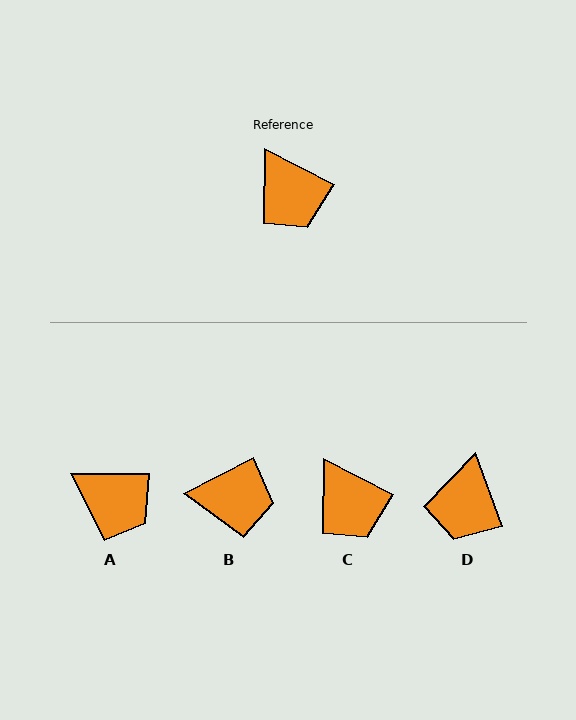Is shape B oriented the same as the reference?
No, it is off by about 55 degrees.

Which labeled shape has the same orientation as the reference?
C.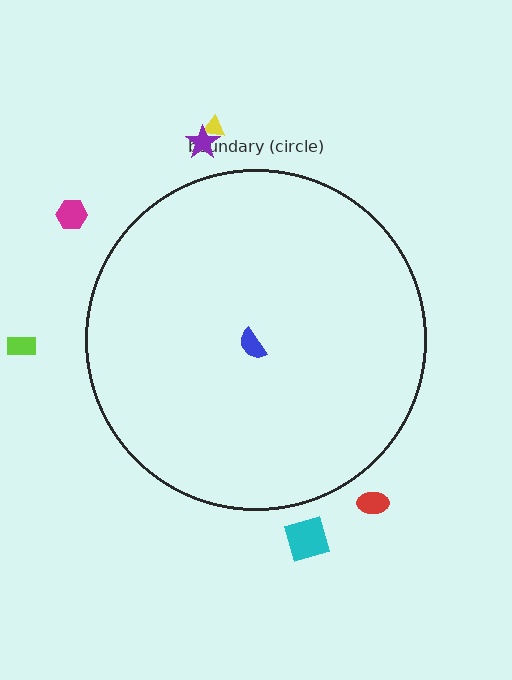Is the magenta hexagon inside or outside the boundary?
Outside.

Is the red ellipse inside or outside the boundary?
Outside.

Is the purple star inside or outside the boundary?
Outside.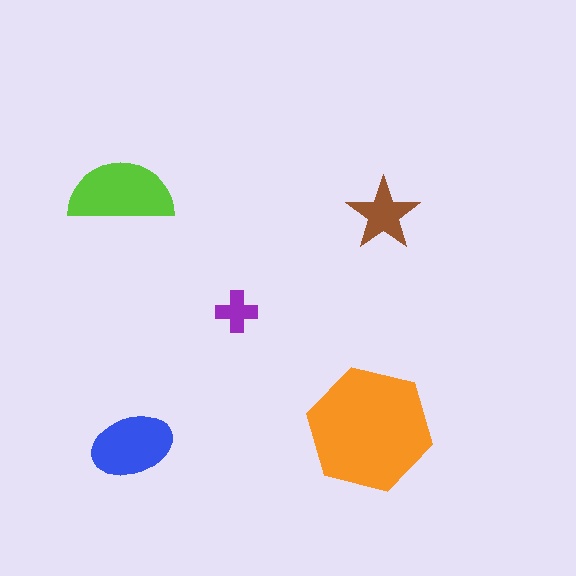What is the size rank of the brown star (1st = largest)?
4th.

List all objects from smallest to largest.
The purple cross, the brown star, the blue ellipse, the lime semicircle, the orange hexagon.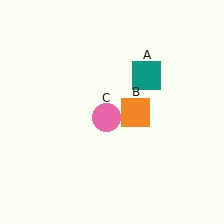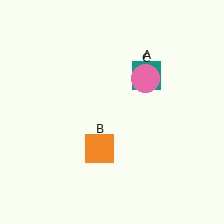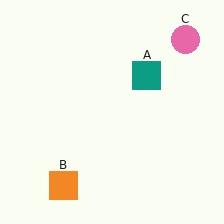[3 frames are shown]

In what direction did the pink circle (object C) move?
The pink circle (object C) moved up and to the right.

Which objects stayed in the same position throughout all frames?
Teal square (object A) remained stationary.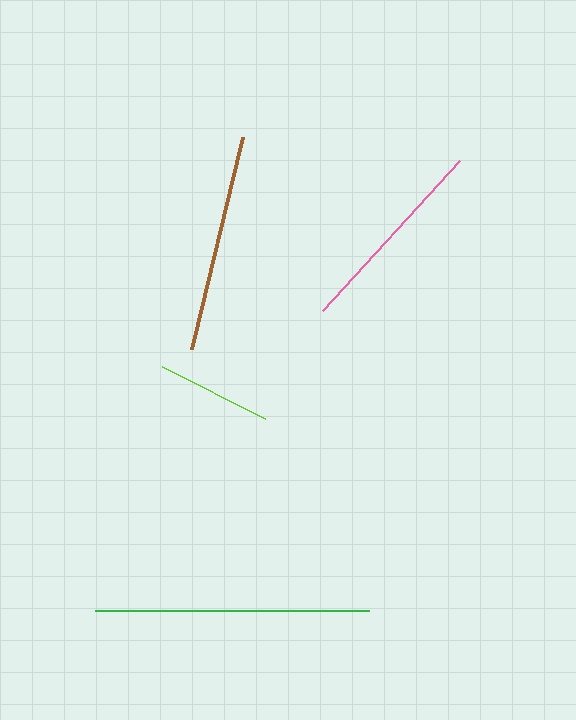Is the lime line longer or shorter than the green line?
The green line is longer than the lime line.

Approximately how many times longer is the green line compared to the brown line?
The green line is approximately 1.2 times the length of the brown line.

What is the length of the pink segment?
The pink segment is approximately 203 pixels long.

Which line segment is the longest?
The green line is the longest at approximately 273 pixels.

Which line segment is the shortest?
The lime line is the shortest at approximately 116 pixels.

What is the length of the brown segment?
The brown segment is approximately 219 pixels long.